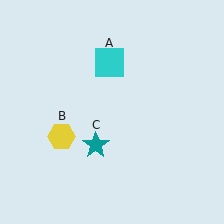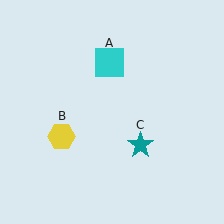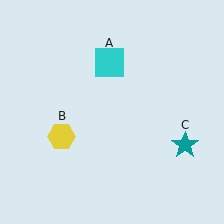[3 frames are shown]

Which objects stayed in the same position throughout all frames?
Cyan square (object A) and yellow hexagon (object B) remained stationary.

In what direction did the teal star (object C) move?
The teal star (object C) moved right.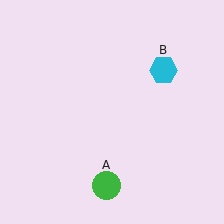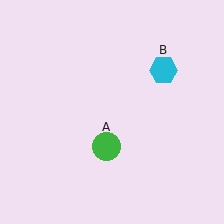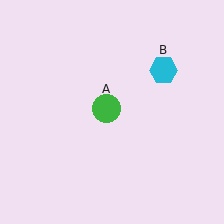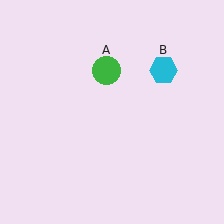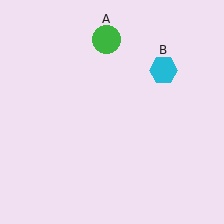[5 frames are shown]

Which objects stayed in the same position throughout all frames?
Cyan hexagon (object B) remained stationary.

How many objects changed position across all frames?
1 object changed position: green circle (object A).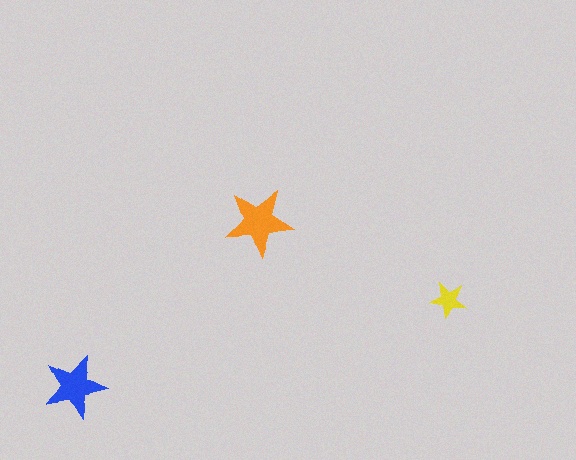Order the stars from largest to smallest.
the orange one, the blue one, the yellow one.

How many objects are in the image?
There are 3 objects in the image.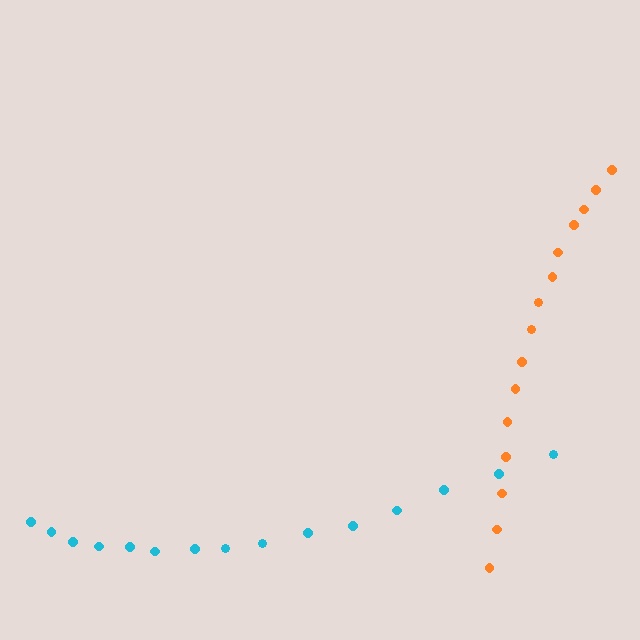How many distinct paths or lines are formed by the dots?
There are 2 distinct paths.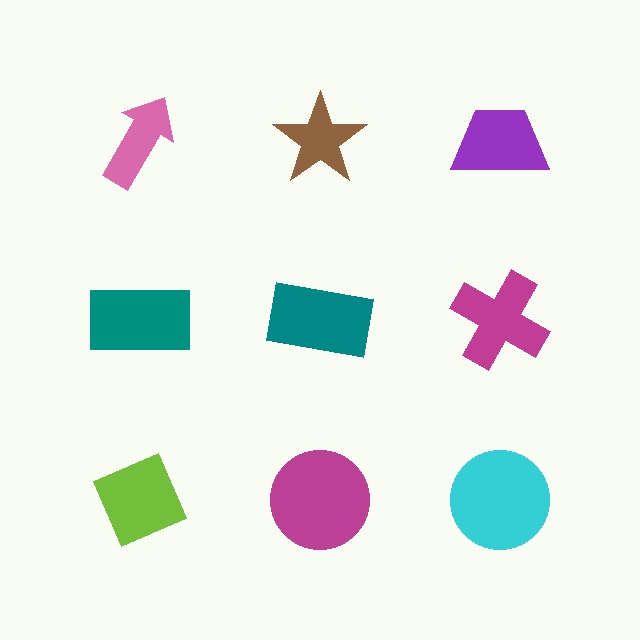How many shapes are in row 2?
3 shapes.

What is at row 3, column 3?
A cyan circle.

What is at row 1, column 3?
A purple trapezoid.